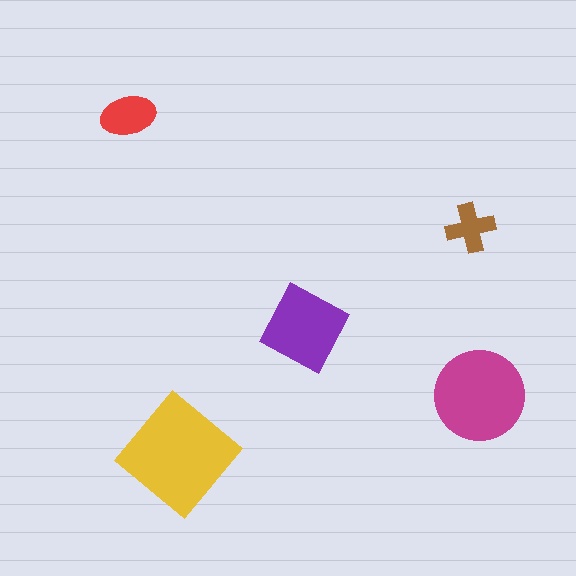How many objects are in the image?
There are 5 objects in the image.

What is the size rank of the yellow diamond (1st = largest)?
1st.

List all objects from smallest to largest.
The brown cross, the red ellipse, the purple square, the magenta circle, the yellow diamond.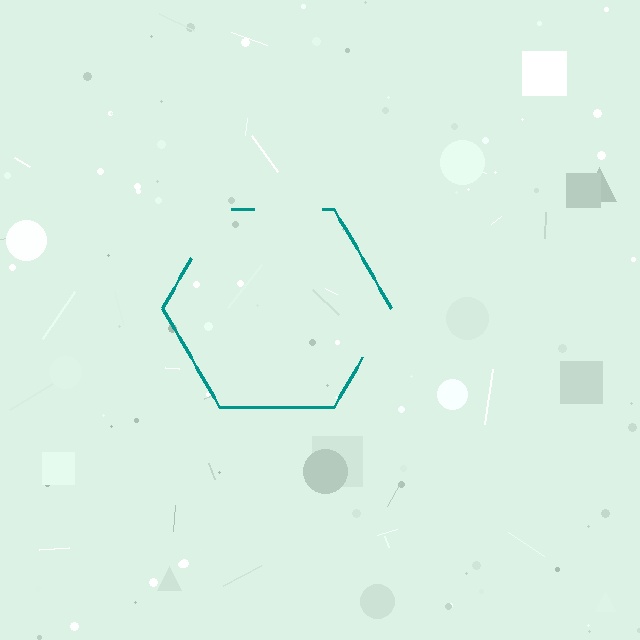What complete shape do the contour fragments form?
The contour fragments form a hexagon.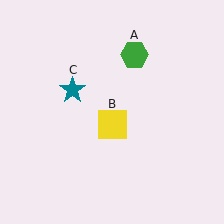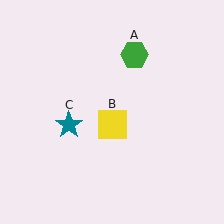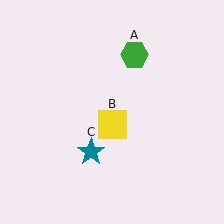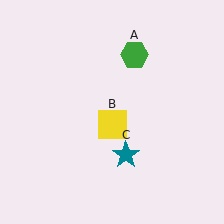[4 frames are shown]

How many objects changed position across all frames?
1 object changed position: teal star (object C).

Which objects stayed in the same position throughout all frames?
Green hexagon (object A) and yellow square (object B) remained stationary.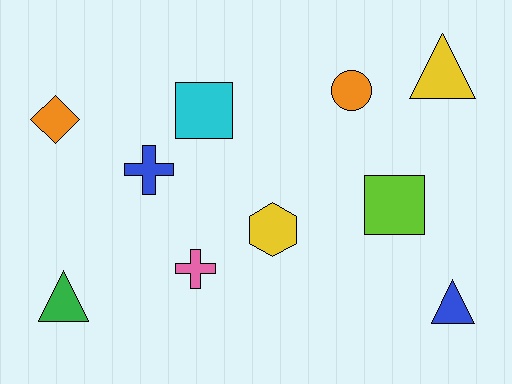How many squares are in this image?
There are 2 squares.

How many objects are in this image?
There are 10 objects.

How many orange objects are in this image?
There are 2 orange objects.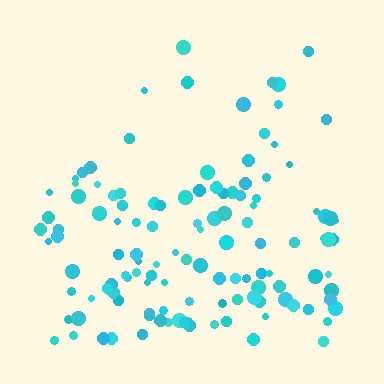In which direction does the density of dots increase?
From top to bottom, with the bottom side densest.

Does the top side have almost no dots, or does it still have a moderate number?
Still a moderate number, just noticeably fewer than the bottom.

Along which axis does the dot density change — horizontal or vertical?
Vertical.